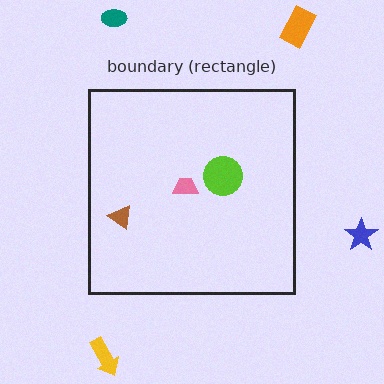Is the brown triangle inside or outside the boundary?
Inside.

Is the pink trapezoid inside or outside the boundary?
Inside.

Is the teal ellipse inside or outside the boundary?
Outside.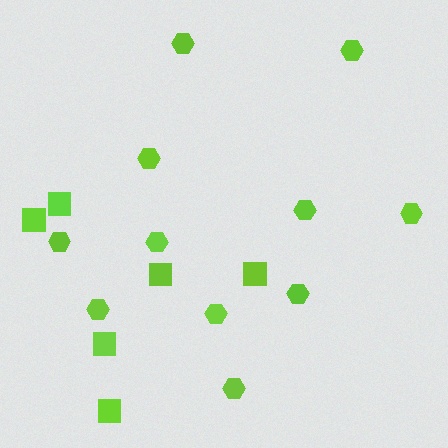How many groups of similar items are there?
There are 2 groups: one group of squares (6) and one group of hexagons (11).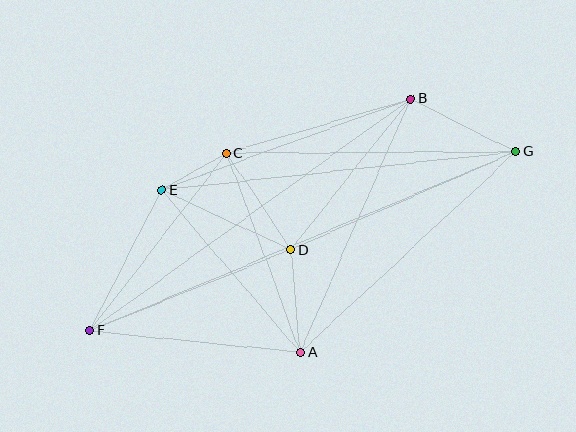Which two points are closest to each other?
Points C and E are closest to each other.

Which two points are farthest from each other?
Points F and G are farthest from each other.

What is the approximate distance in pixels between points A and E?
The distance between A and E is approximately 213 pixels.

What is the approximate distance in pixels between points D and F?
The distance between D and F is approximately 217 pixels.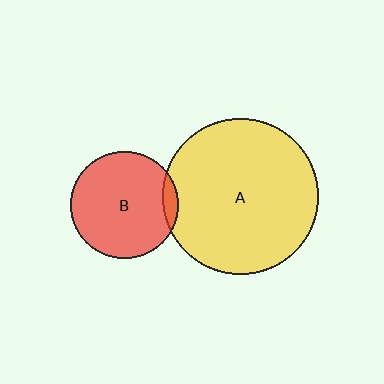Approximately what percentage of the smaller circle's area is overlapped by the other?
Approximately 5%.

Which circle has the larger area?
Circle A (yellow).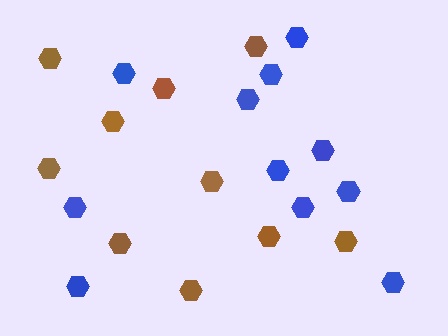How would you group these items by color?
There are 2 groups: one group of brown hexagons (10) and one group of blue hexagons (11).